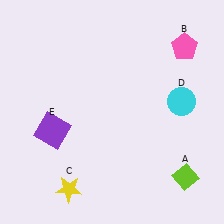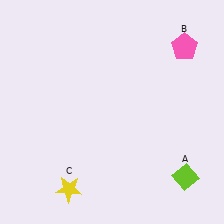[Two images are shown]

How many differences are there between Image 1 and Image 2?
There are 2 differences between the two images.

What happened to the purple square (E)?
The purple square (E) was removed in Image 2. It was in the bottom-left area of Image 1.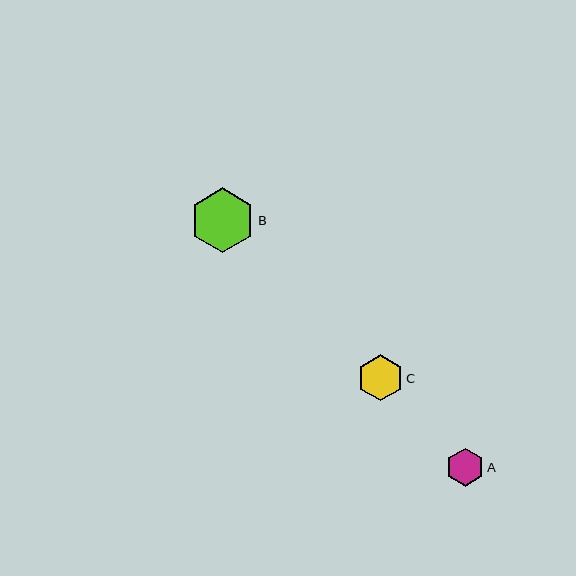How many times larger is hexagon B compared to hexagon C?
Hexagon B is approximately 1.4 times the size of hexagon C.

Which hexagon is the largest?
Hexagon B is the largest with a size of approximately 65 pixels.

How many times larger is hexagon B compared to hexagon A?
Hexagon B is approximately 1.7 times the size of hexagon A.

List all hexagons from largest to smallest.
From largest to smallest: B, C, A.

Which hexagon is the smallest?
Hexagon A is the smallest with a size of approximately 38 pixels.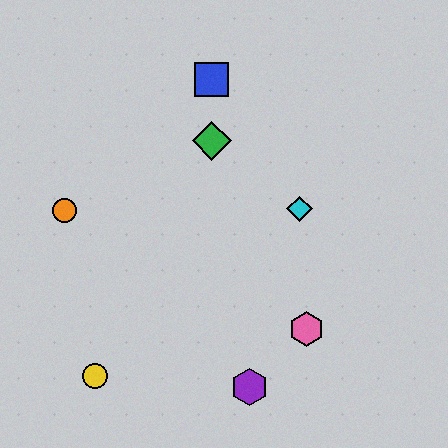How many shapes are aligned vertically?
3 shapes (the red square, the blue square, the green diamond) are aligned vertically.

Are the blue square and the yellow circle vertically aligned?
No, the blue square is at x≈212 and the yellow circle is at x≈95.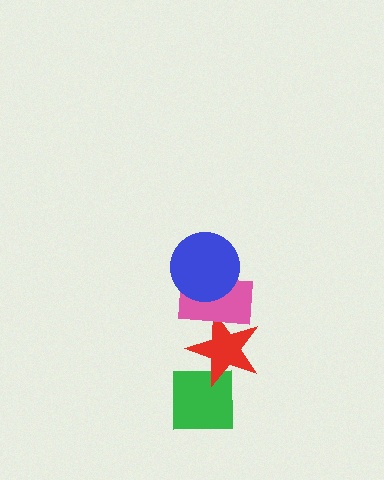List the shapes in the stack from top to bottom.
From top to bottom: the blue circle, the pink rectangle, the red star, the green square.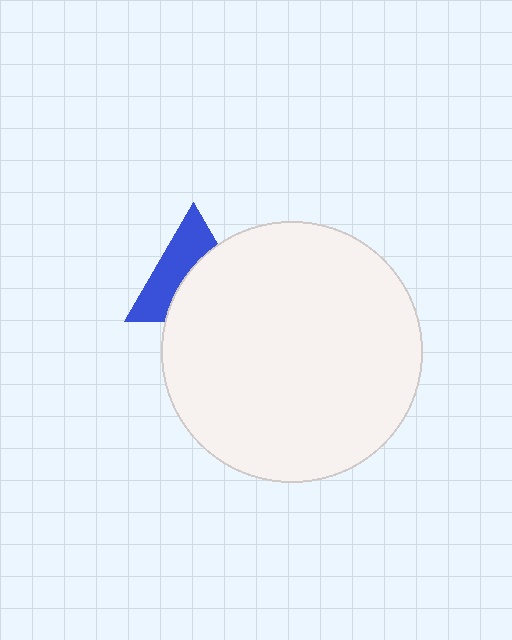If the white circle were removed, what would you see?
You would see the complete blue triangle.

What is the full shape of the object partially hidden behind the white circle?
The partially hidden object is a blue triangle.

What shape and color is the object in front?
The object in front is a white circle.